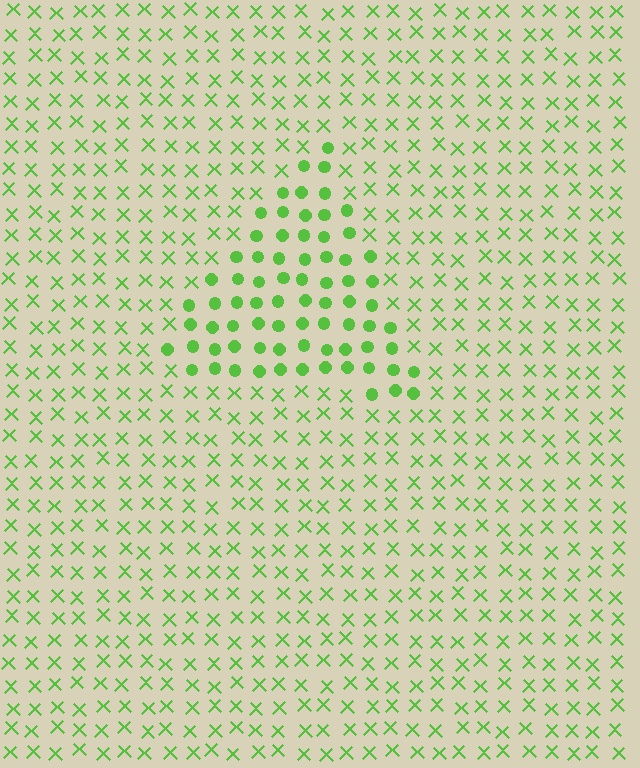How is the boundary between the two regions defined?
The boundary is defined by a change in element shape: circles inside vs. X marks outside. All elements share the same color and spacing.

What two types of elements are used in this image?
The image uses circles inside the triangle region and X marks outside it.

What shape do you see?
I see a triangle.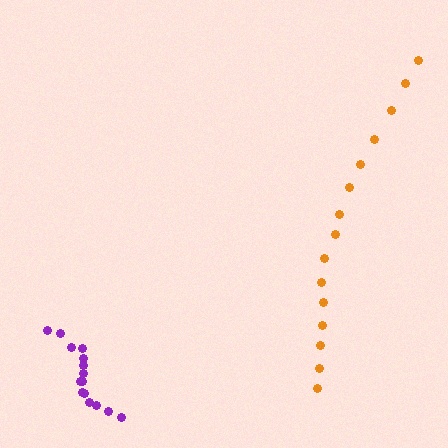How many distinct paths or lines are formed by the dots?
There are 2 distinct paths.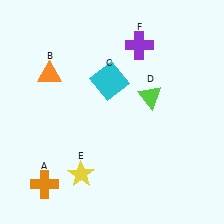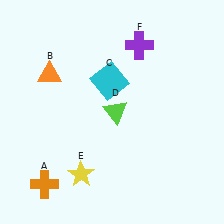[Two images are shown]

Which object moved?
The lime triangle (D) moved left.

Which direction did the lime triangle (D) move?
The lime triangle (D) moved left.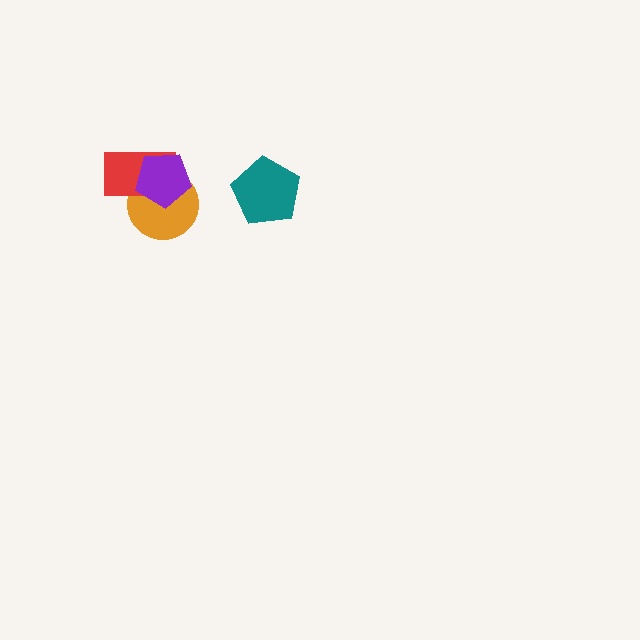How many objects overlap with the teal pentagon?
0 objects overlap with the teal pentagon.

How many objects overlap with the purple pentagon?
2 objects overlap with the purple pentagon.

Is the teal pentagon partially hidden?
No, no other shape covers it.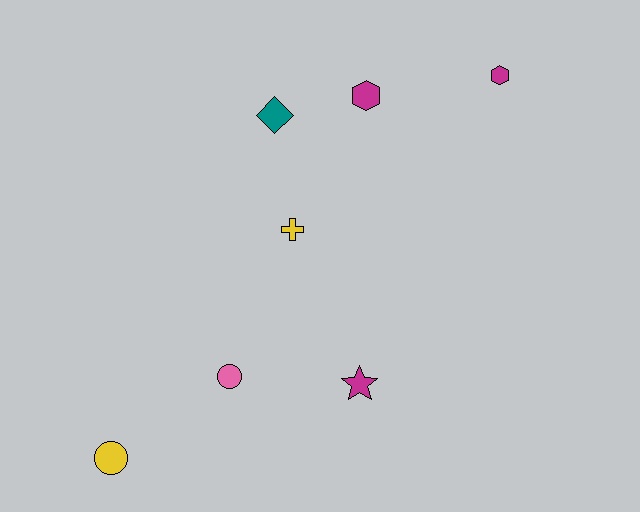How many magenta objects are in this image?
There are 3 magenta objects.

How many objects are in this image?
There are 7 objects.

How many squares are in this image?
There are no squares.